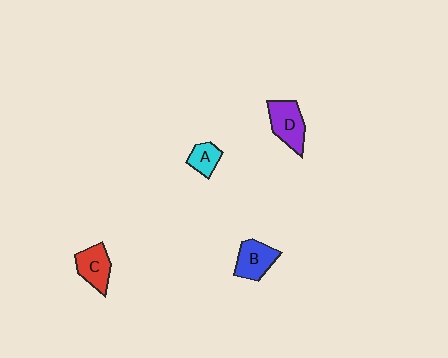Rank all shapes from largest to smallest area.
From largest to smallest: D (purple), B (blue), C (red), A (cyan).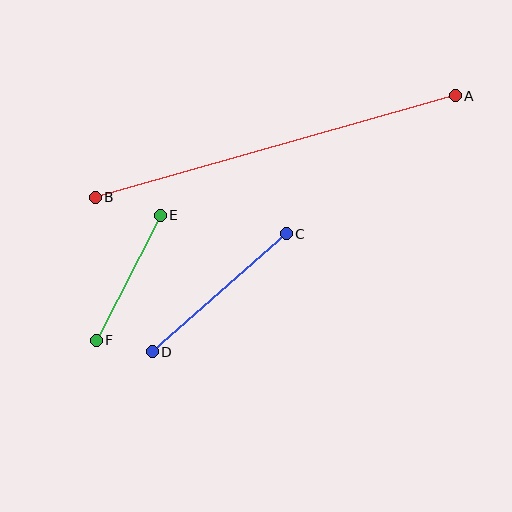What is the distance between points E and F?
The distance is approximately 141 pixels.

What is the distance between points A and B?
The distance is approximately 374 pixels.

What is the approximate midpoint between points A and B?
The midpoint is at approximately (275, 147) pixels.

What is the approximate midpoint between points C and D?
The midpoint is at approximately (219, 293) pixels.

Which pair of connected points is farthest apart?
Points A and B are farthest apart.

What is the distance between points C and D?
The distance is approximately 179 pixels.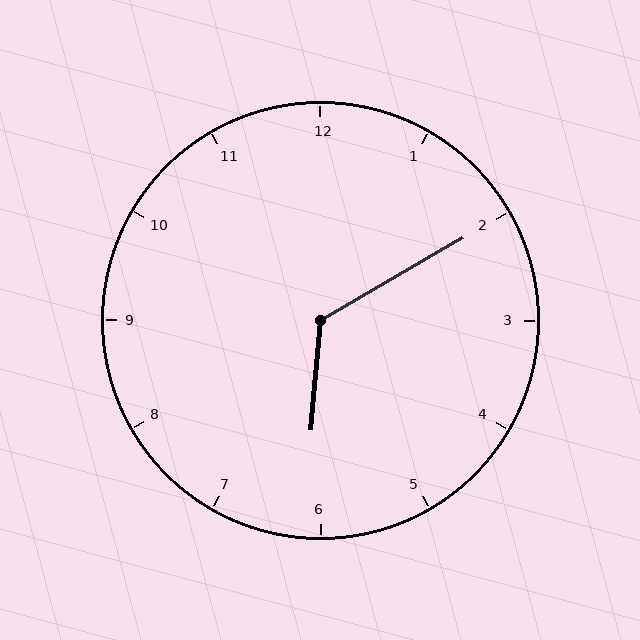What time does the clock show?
6:10.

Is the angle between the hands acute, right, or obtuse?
It is obtuse.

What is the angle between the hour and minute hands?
Approximately 125 degrees.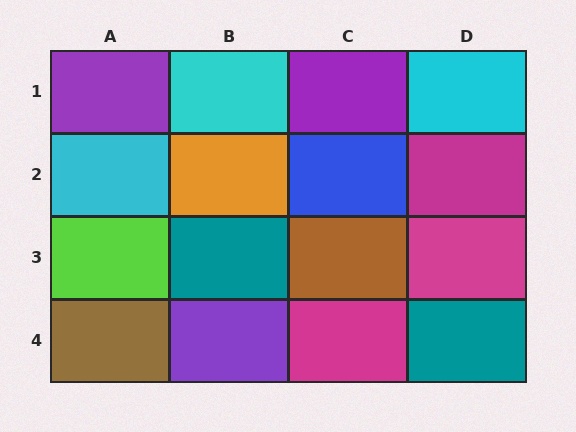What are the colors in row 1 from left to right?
Purple, cyan, purple, cyan.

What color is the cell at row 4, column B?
Purple.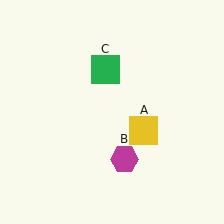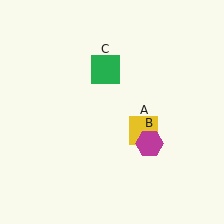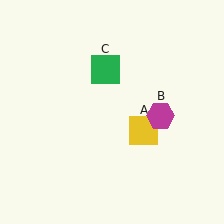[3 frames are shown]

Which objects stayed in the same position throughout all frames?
Yellow square (object A) and green square (object C) remained stationary.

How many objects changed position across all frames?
1 object changed position: magenta hexagon (object B).